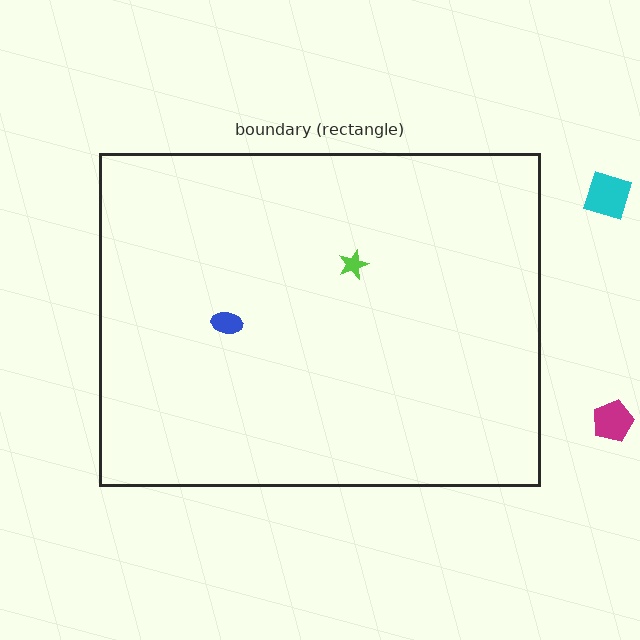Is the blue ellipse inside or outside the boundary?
Inside.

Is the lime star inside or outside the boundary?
Inside.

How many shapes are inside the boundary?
2 inside, 2 outside.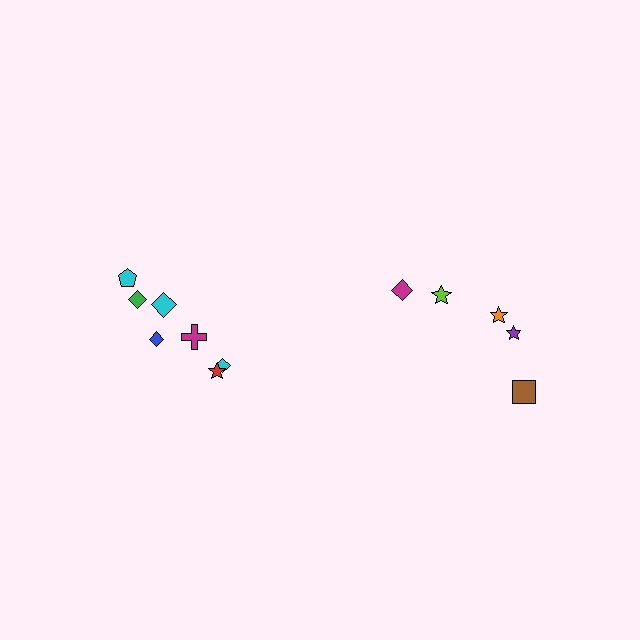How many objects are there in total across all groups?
There are 12 objects.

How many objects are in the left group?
There are 7 objects.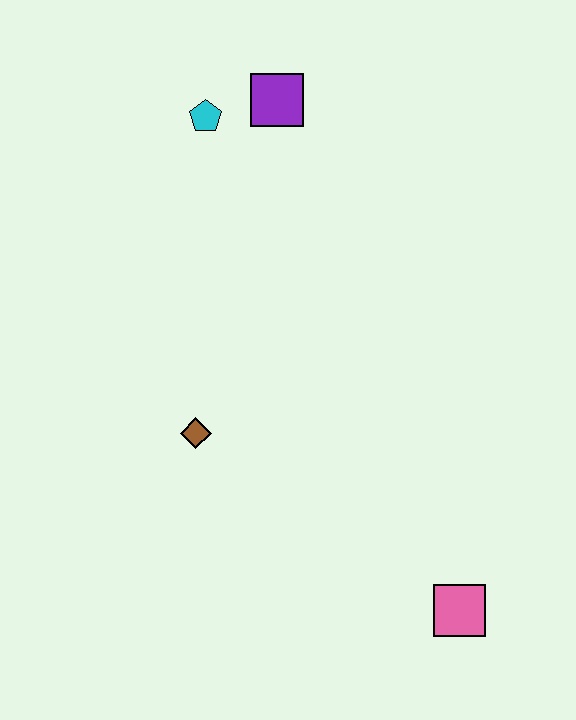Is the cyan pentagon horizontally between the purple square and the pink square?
No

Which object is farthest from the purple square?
The pink square is farthest from the purple square.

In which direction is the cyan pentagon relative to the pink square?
The cyan pentagon is above the pink square.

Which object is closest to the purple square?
The cyan pentagon is closest to the purple square.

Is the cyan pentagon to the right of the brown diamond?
Yes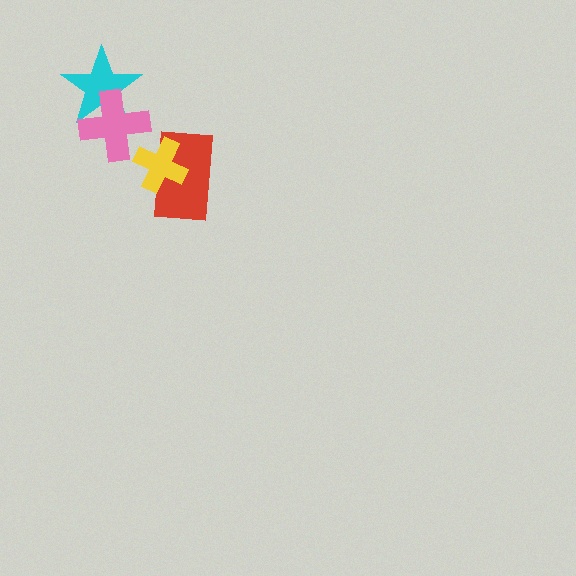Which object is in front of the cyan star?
The pink cross is in front of the cyan star.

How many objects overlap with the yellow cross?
1 object overlaps with the yellow cross.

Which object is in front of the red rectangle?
The yellow cross is in front of the red rectangle.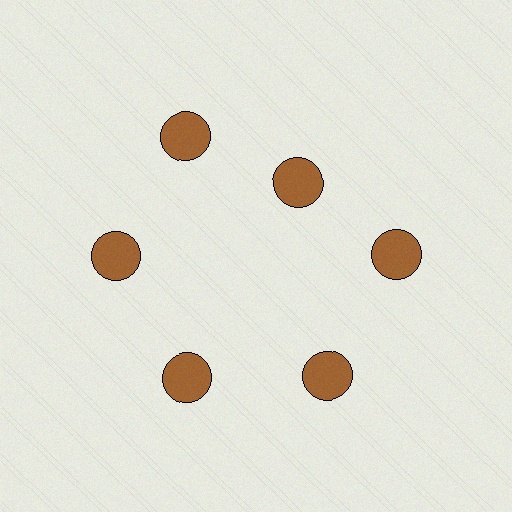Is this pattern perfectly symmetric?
No. The 6 brown circles are arranged in a ring, but one element near the 1 o'clock position is pulled inward toward the center, breaking the 6-fold rotational symmetry.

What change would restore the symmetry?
The symmetry would be restored by moving it outward, back onto the ring so that all 6 circles sit at equal angles and equal distance from the center.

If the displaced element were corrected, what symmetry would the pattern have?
It would have 6-fold rotational symmetry — the pattern would map onto itself every 60 degrees.